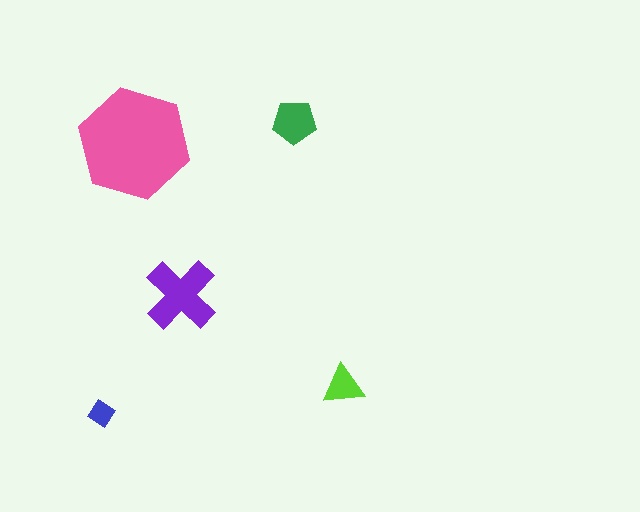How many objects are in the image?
There are 5 objects in the image.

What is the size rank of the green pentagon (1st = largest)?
3rd.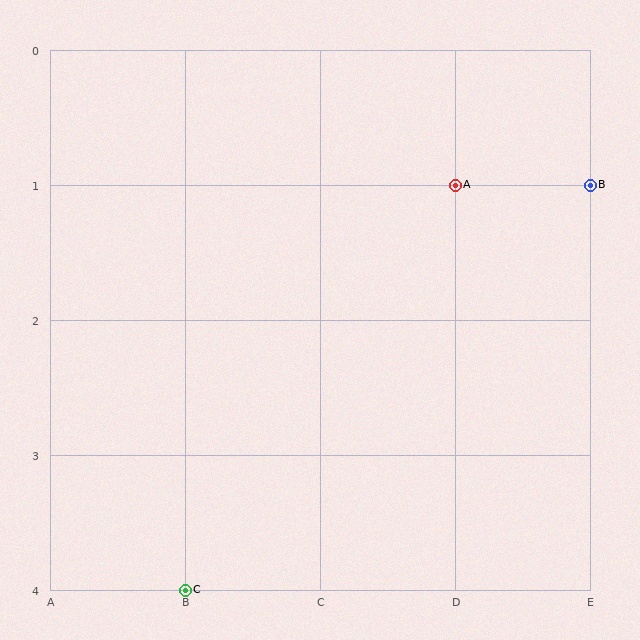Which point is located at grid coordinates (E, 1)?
Point B is at (E, 1).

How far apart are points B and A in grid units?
Points B and A are 1 column apart.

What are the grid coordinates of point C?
Point C is at grid coordinates (B, 4).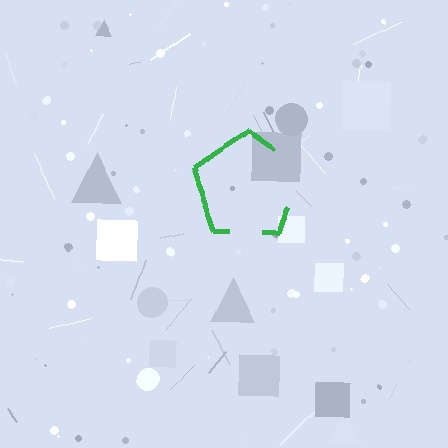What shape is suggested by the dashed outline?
The dashed outline suggests a pentagon.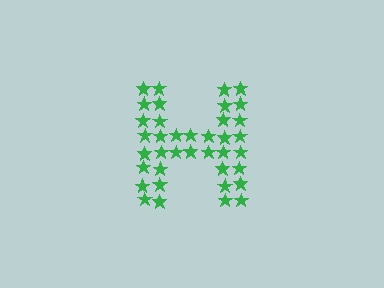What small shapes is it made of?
It is made of small stars.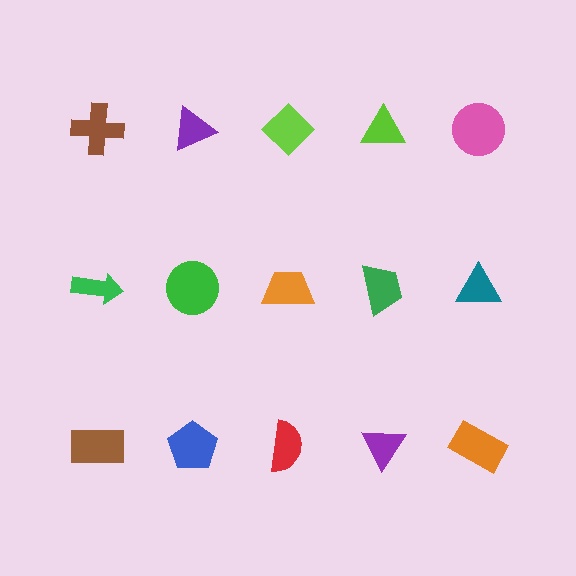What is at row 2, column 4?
A green trapezoid.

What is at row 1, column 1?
A brown cross.